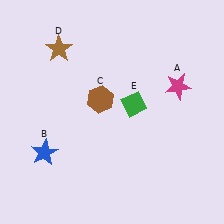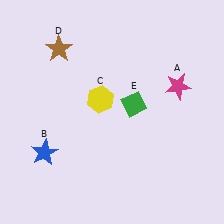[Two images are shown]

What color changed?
The hexagon (C) changed from brown in Image 1 to yellow in Image 2.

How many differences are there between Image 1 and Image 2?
There is 1 difference between the two images.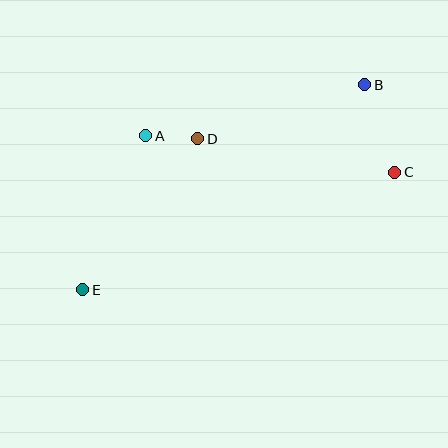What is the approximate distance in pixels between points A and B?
The distance between A and B is approximately 224 pixels.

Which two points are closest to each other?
Points A and D are closest to each other.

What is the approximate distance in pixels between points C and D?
The distance between C and D is approximately 200 pixels.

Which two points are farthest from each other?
Points B and E are farthest from each other.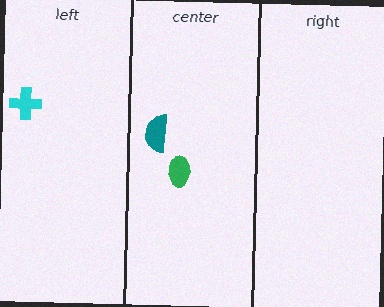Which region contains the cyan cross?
The left region.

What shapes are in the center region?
The teal semicircle, the green ellipse.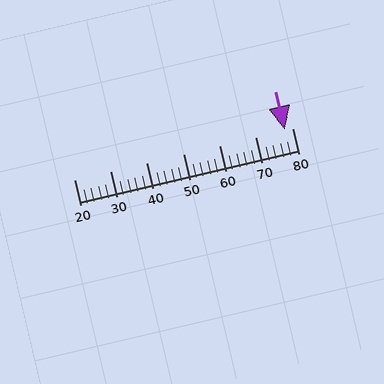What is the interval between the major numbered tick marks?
The major tick marks are spaced 10 units apart.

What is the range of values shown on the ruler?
The ruler shows values from 20 to 80.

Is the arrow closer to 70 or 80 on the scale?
The arrow is closer to 80.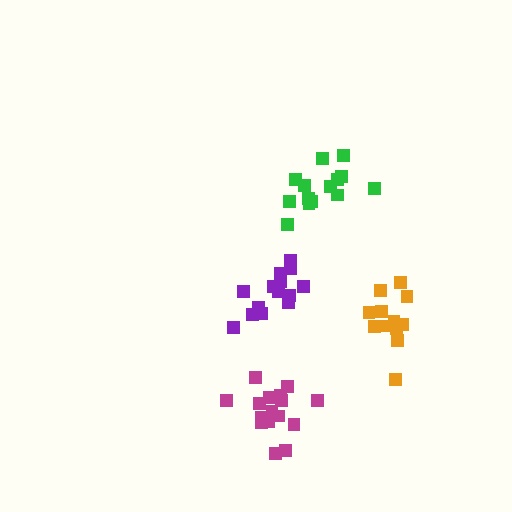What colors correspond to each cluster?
The clusters are colored: green, purple, magenta, orange.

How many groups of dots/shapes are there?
There are 4 groups.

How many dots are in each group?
Group 1: 14 dots, Group 2: 14 dots, Group 3: 16 dots, Group 4: 12 dots (56 total).